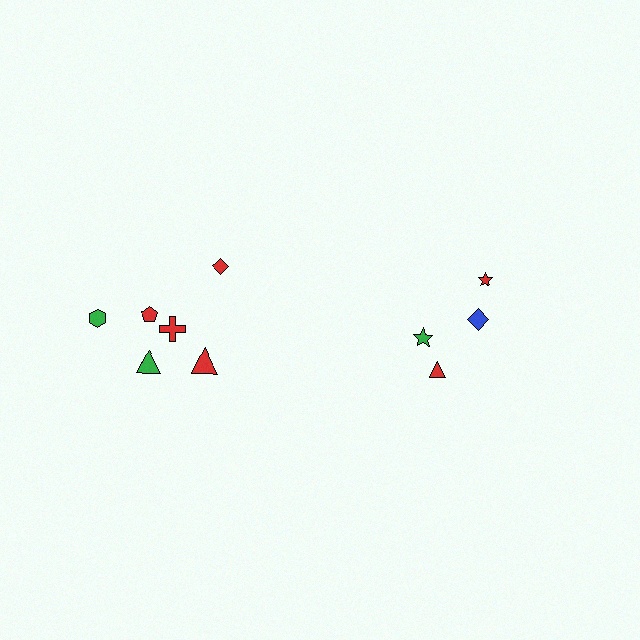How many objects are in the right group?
There are 4 objects.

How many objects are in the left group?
There are 6 objects.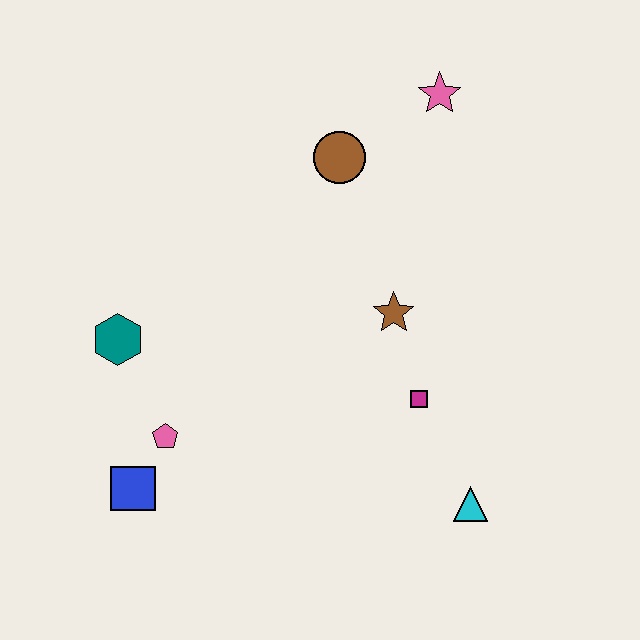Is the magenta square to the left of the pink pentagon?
No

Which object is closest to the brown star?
The magenta square is closest to the brown star.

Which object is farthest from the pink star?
The blue square is farthest from the pink star.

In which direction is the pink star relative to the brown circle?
The pink star is to the right of the brown circle.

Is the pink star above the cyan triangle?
Yes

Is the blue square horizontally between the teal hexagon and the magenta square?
Yes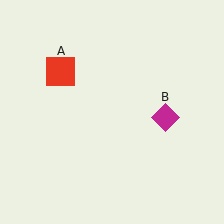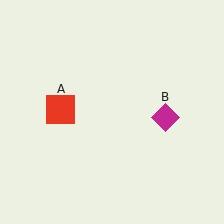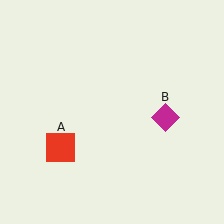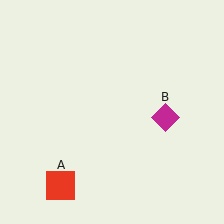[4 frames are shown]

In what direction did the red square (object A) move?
The red square (object A) moved down.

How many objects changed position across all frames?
1 object changed position: red square (object A).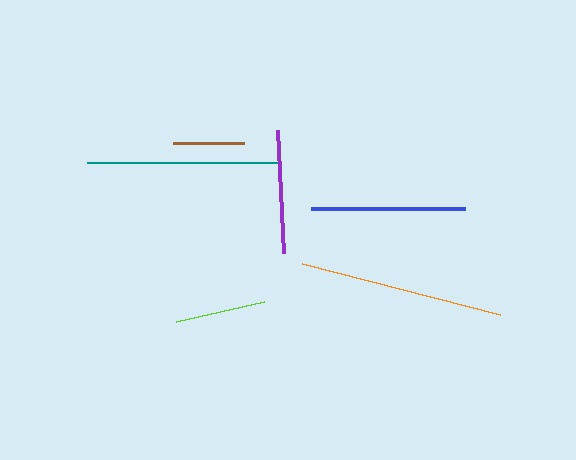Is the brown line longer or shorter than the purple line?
The purple line is longer than the brown line.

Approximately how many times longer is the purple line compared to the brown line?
The purple line is approximately 1.7 times the length of the brown line.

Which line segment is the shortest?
The brown line is the shortest at approximately 71 pixels.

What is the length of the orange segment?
The orange segment is approximately 205 pixels long.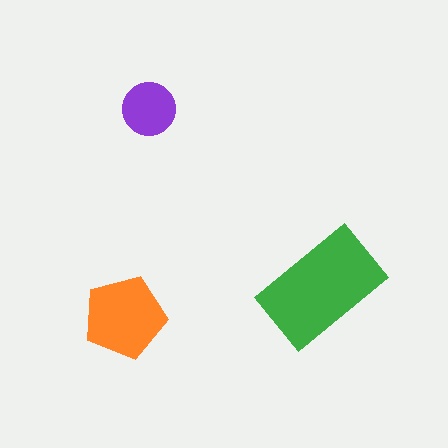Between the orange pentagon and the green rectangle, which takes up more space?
The green rectangle.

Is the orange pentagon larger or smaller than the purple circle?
Larger.